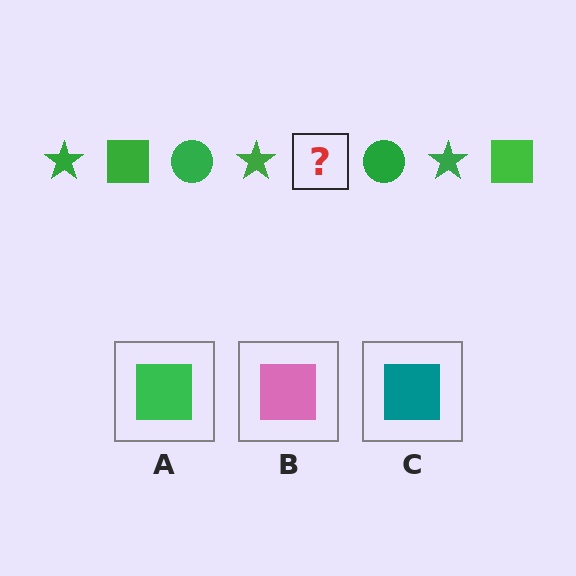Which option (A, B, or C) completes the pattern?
A.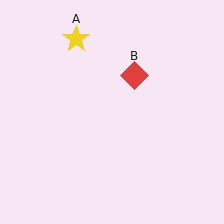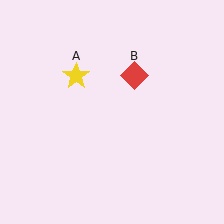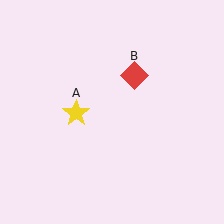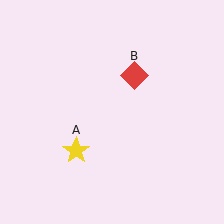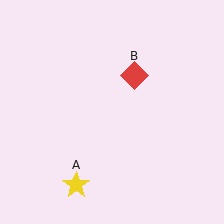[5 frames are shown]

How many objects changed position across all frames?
1 object changed position: yellow star (object A).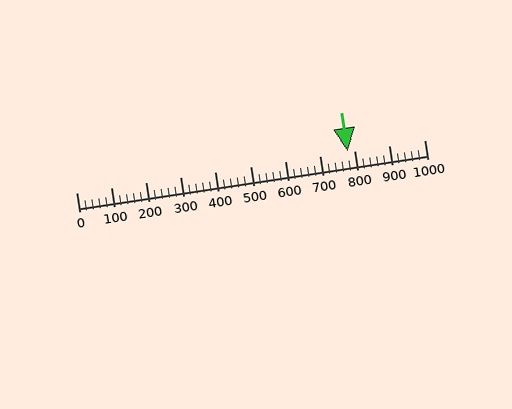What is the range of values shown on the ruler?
The ruler shows values from 0 to 1000.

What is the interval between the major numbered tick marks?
The major tick marks are spaced 100 units apart.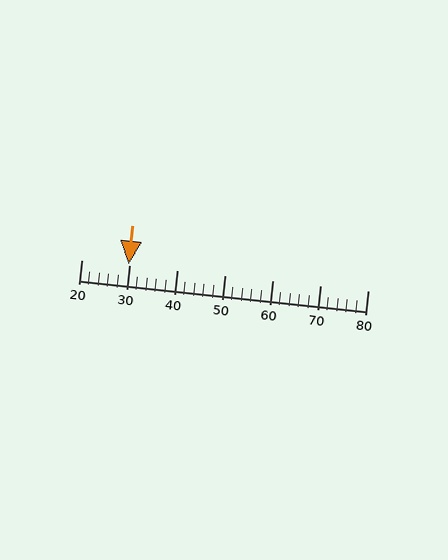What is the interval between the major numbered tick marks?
The major tick marks are spaced 10 units apart.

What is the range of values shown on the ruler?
The ruler shows values from 20 to 80.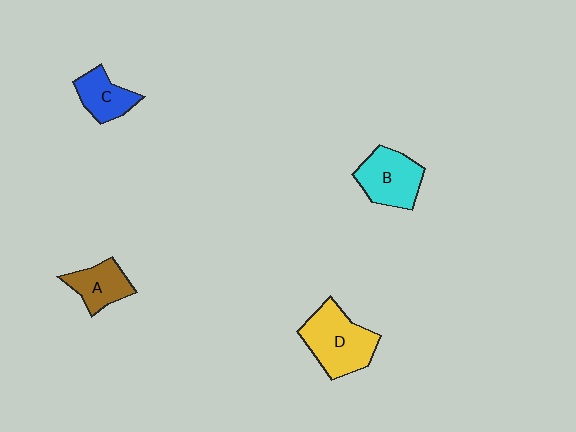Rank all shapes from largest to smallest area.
From largest to smallest: D (yellow), B (cyan), A (brown), C (blue).